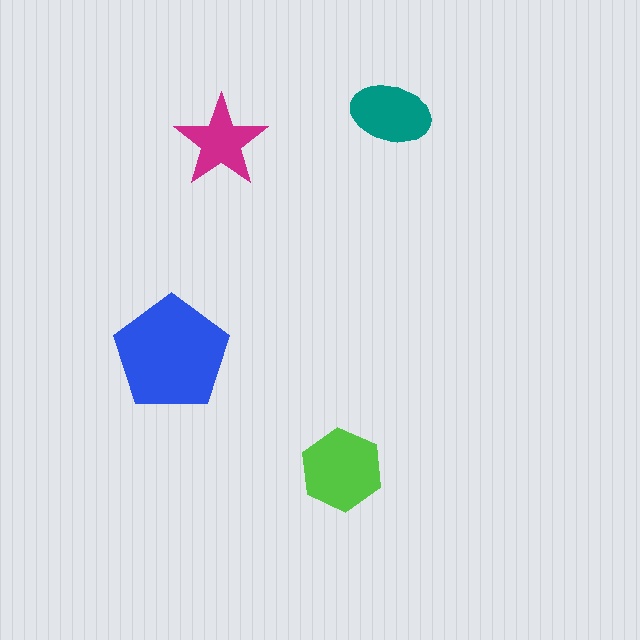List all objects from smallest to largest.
The magenta star, the teal ellipse, the lime hexagon, the blue pentagon.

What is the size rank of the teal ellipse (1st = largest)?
3rd.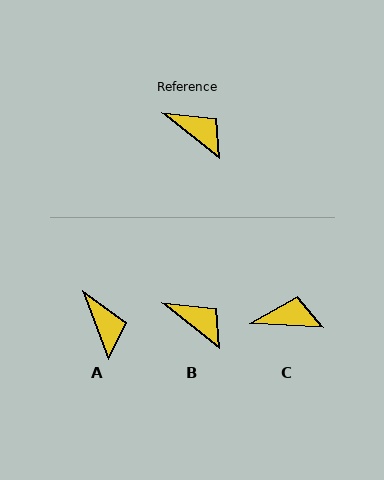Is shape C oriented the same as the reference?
No, it is off by about 35 degrees.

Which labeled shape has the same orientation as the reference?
B.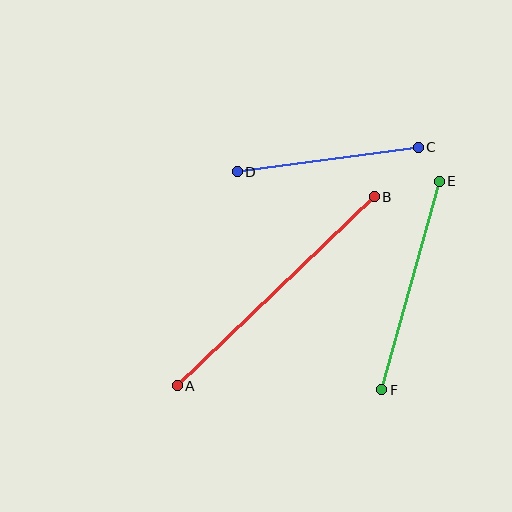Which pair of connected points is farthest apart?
Points A and B are farthest apart.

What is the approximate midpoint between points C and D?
The midpoint is at approximately (328, 159) pixels.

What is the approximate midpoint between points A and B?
The midpoint is at approximately (276, 291) pixels.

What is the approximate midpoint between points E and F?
The midpoint is at approximately (410, 286) pixels.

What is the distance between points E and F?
The distance is approximately 216 pixels.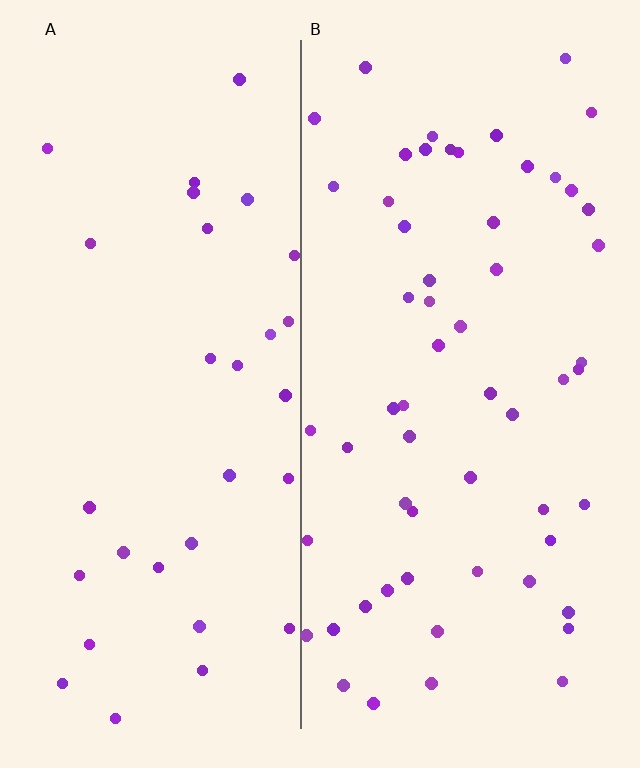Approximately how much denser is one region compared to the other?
Approximately 1.9× — region B over region A.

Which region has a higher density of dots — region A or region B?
B (the right).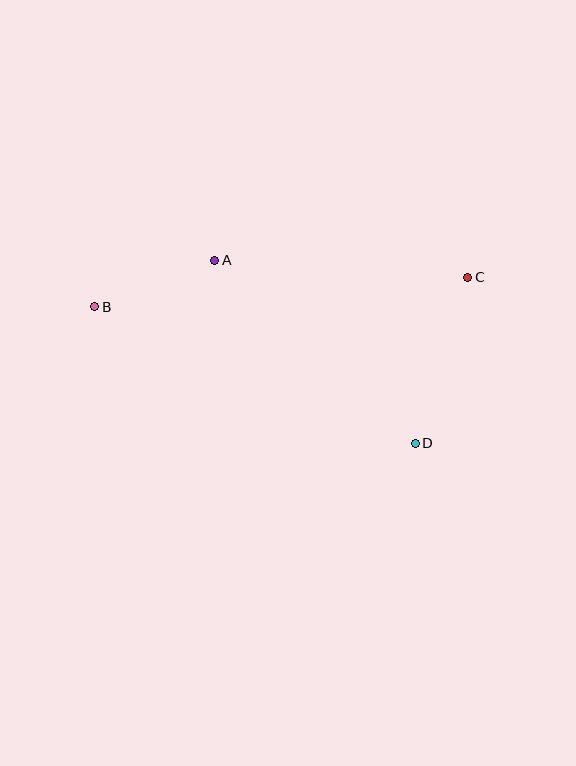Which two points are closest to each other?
Points A and B are closest to each other.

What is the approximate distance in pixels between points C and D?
The distance between C and D is approximately 174 pixels.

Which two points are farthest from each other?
Points B and C are farthest from each other.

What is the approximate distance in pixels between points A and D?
The distance between A and D is approximately 271 pixels.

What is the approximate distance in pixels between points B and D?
The distance between B and D is approximately 348 pixels.